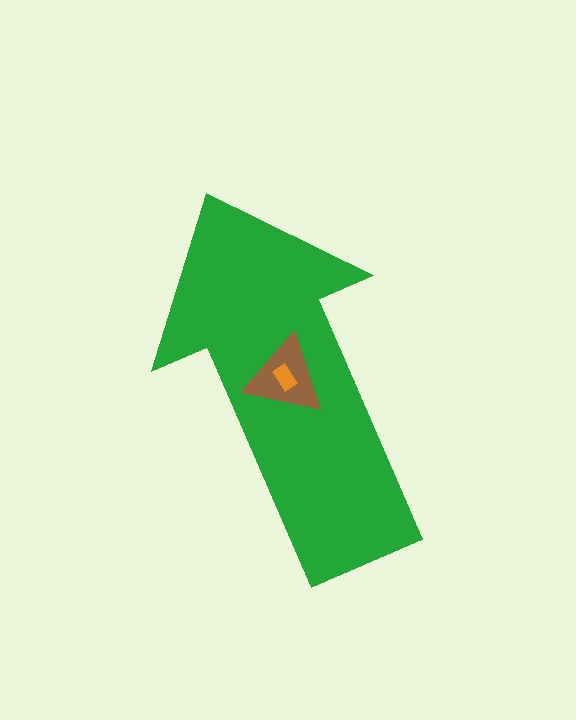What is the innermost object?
The orange rectangle.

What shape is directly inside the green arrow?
The brown triangle.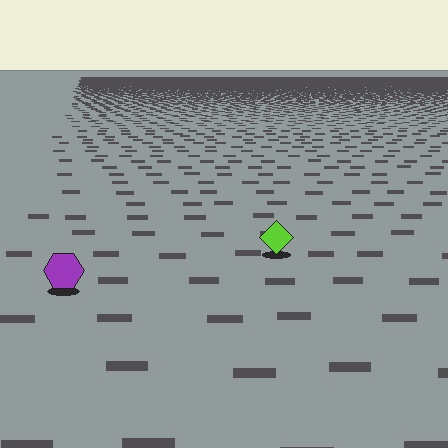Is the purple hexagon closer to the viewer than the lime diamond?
Yes. The purple hexagon is closer — you can tell from the texture gradient: the ground texture is coarser near it.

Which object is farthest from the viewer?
The lime diamond is farthest from the viewer. It appears smaller and the ground texture around it is denser.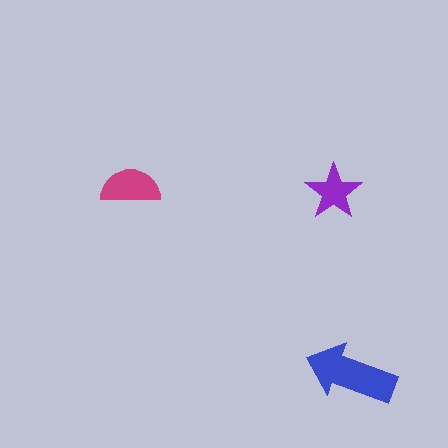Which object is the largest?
The blue arrow.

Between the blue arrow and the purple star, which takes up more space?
The blue arrow.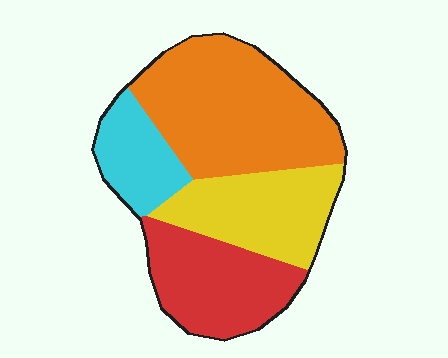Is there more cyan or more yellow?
Yellow.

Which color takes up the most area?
Orange, at roughly 40%.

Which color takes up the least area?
Cyan, at roughly 15%.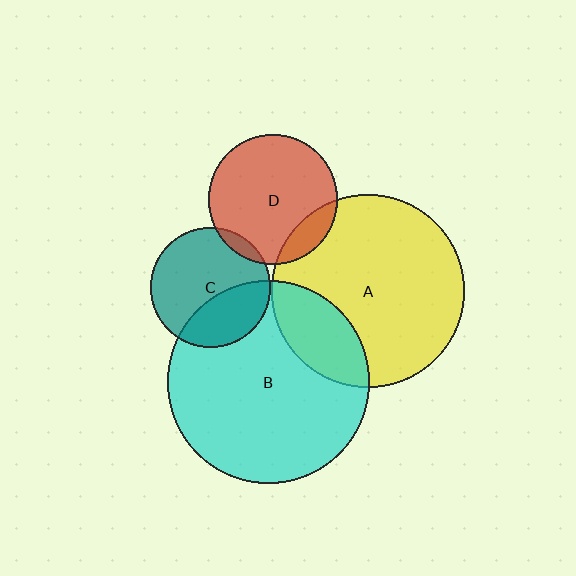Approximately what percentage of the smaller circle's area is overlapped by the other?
Approximately 20%.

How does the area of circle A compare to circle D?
Approximately 2.2 times.